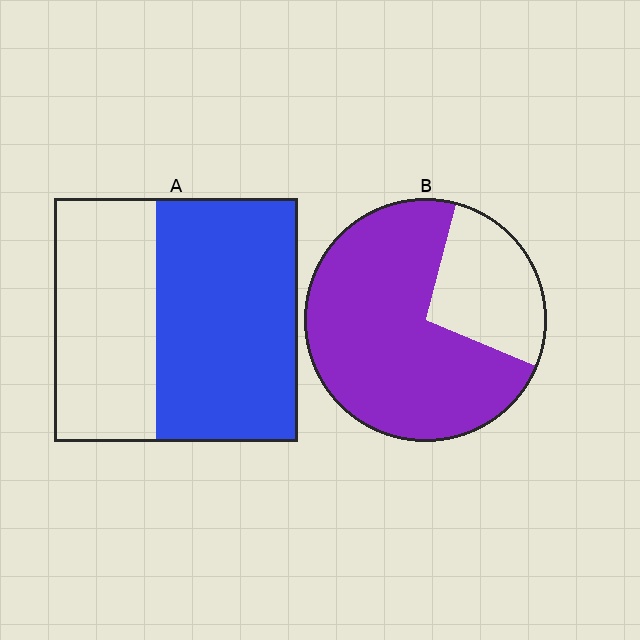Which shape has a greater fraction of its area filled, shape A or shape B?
Shape B.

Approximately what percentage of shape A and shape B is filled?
A is approximately 60% and B is approximately 75%.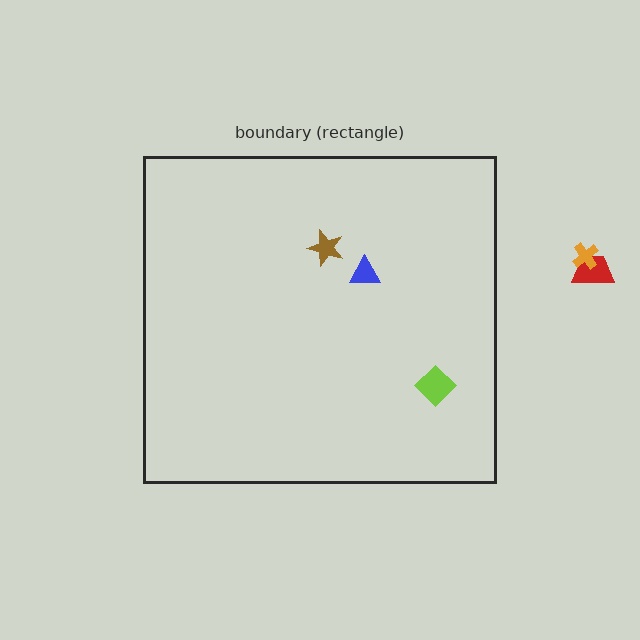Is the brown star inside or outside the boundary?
Inside.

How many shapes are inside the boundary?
3 inside, 2 outside.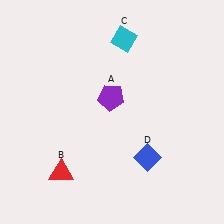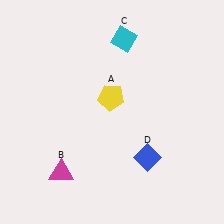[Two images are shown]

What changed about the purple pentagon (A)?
In Image 1, A is purple. In Image 2, it changed to yellow.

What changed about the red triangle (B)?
In Image 1, B is red. In Image 2, it changed to magenta.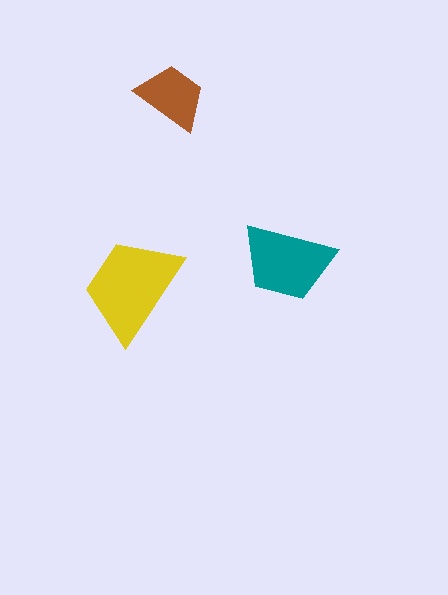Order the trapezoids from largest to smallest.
the yellow one, the teal one, the brown one.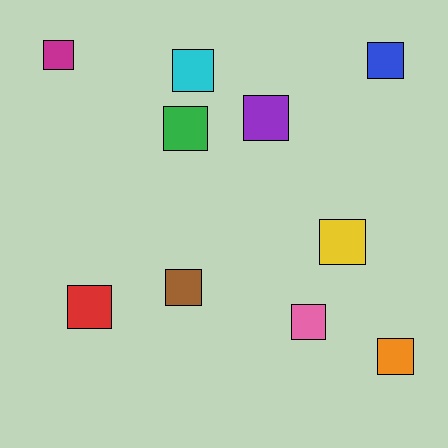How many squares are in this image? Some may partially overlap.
There are 10 squares.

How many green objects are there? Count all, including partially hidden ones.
There is 1 green object.